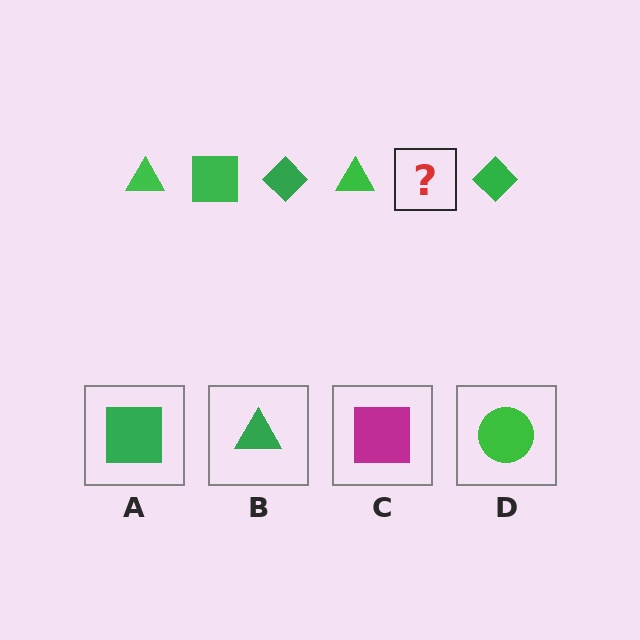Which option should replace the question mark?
Option A.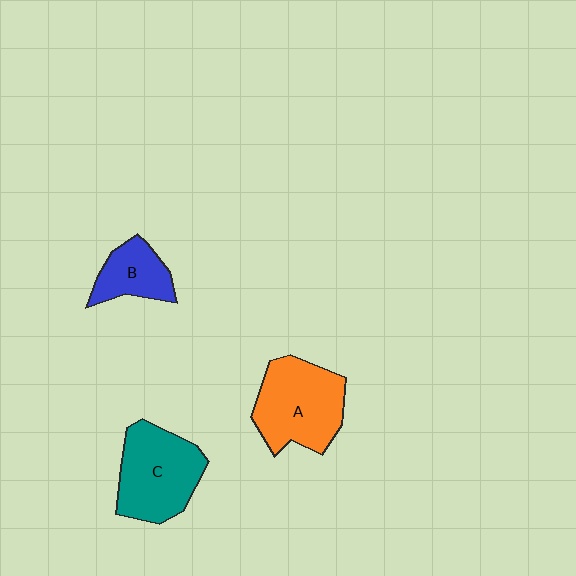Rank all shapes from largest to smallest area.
From largest to smallest: A (orange), C (teal), B (blue).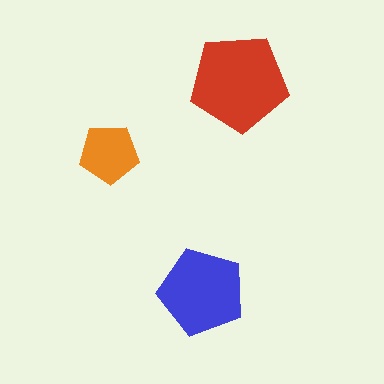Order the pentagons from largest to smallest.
the red one, the blue one, the orange one.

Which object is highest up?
The red pentagon is topmost.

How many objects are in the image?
There are 3 objects in the image.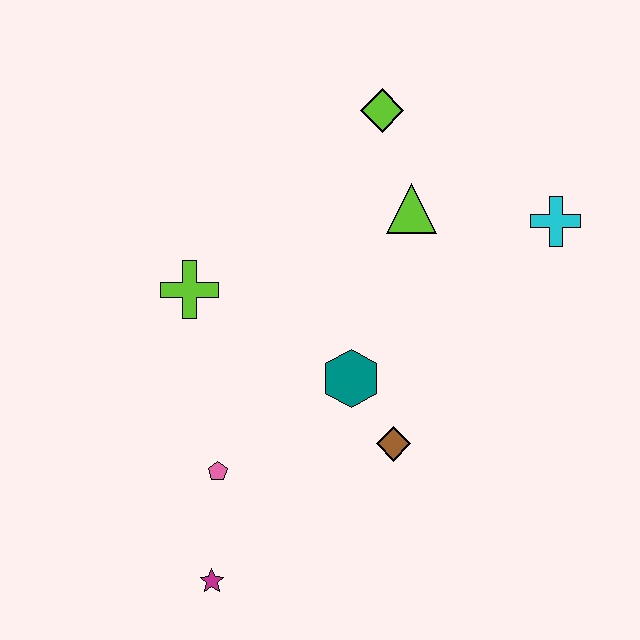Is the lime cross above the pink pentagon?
Yes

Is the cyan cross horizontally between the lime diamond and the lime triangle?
No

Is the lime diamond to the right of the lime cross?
Yes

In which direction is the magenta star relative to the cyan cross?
The magenta star is below the cyan cross.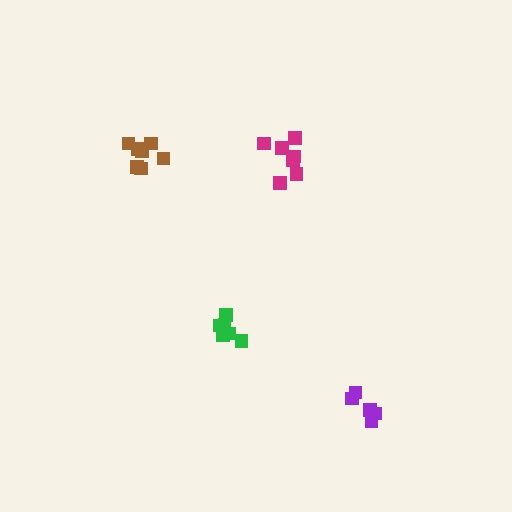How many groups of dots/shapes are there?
There are 4 groups.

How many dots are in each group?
Group 1: 7 dots, Group 2: 7 dots, Group 3: 6 dots, Group 4: 5 dots (25 total).